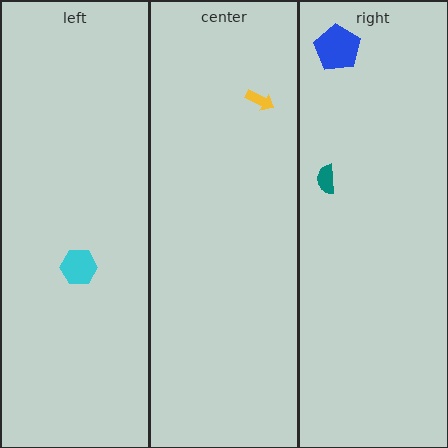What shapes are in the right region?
The teal semicircle, the blue pentagon.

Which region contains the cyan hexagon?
The left region.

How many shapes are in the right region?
2.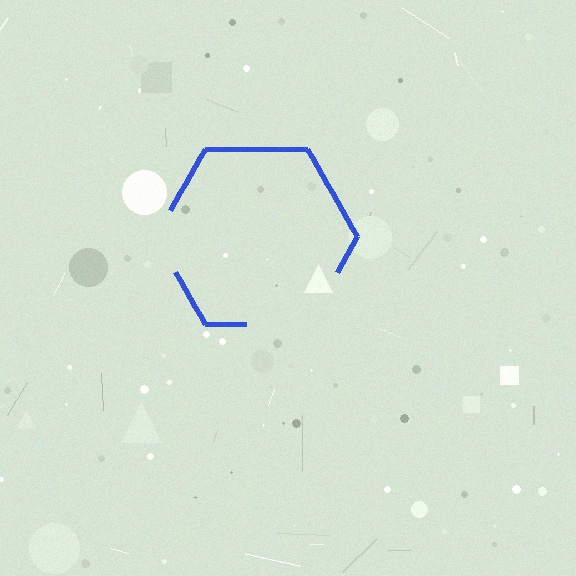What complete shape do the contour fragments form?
The contour fragments form a hexagon.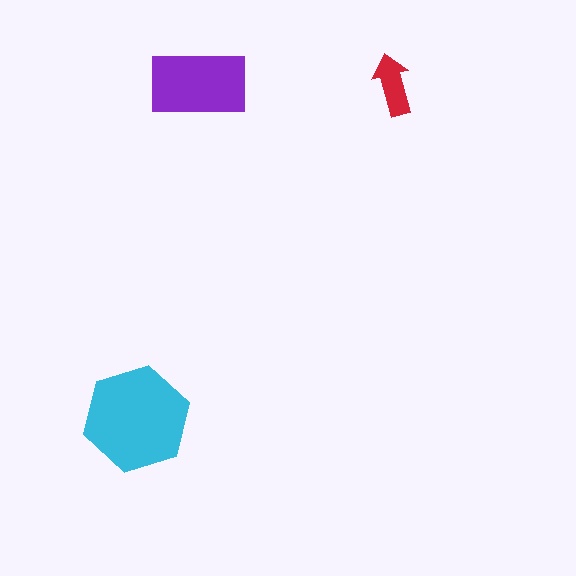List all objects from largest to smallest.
The cyan hexagon, the purple rectangle, the red arrow.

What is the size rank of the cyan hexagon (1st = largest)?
1st.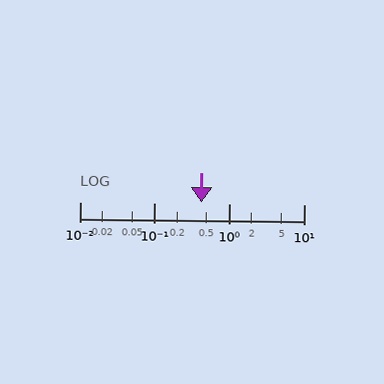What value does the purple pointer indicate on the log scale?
The pointer indicates approximately 0.43.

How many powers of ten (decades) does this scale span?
The scale spans 3 decades, from 0.01 to 10.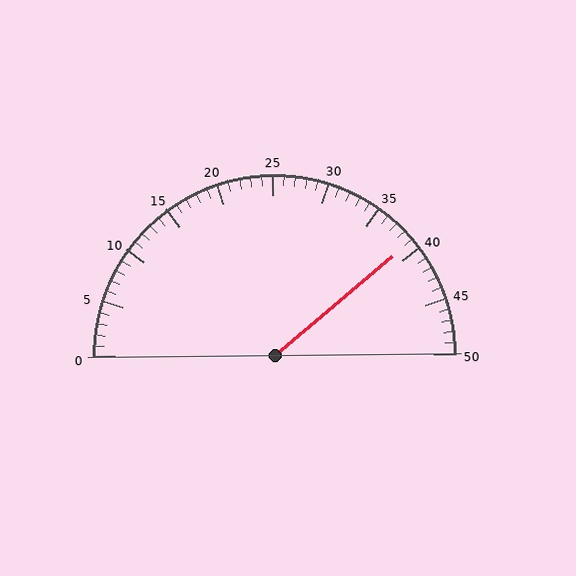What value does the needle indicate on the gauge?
The needle indicates approximately 39.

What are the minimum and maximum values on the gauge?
The gauge ranges from 0 to 50.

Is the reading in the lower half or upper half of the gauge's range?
The reading is in the upper half of the range (0 to 50).